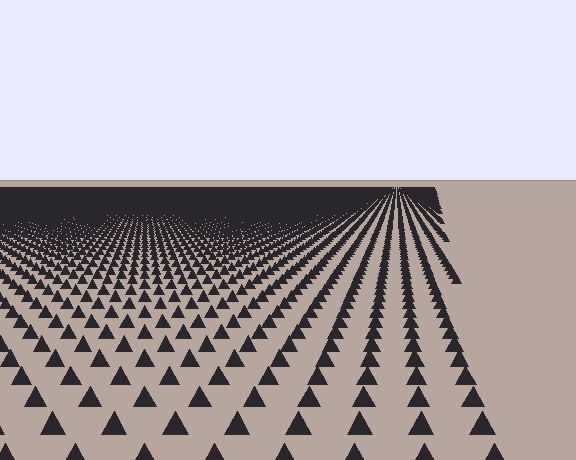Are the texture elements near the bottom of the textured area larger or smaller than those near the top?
Larger. Near the bottom, elements are closer to the viewer and appear at a bigger on-screen size.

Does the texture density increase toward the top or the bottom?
Density increases toward the top.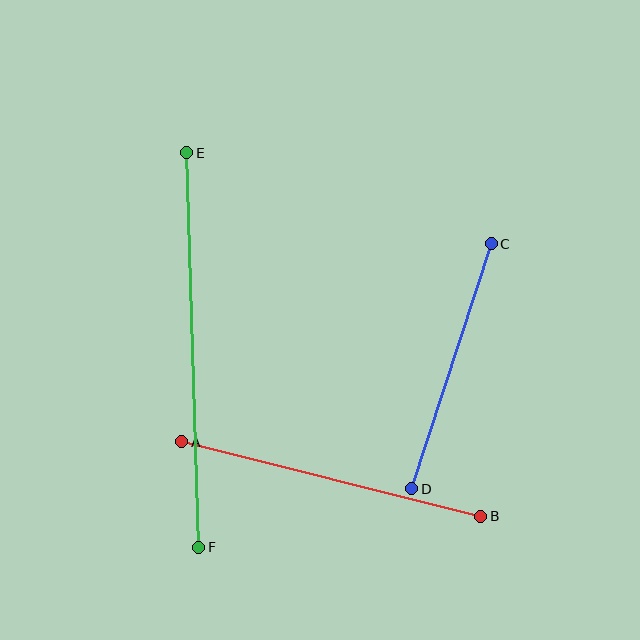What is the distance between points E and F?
The distance is approximately 394 pixels.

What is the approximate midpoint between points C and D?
The midpoint is at approximately (452, 366) pixels.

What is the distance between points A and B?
The distance is approximately 308 pixels.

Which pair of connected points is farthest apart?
Points E and F are farthest apart.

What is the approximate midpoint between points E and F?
The midpoint is at approximately (193, 350) pixels.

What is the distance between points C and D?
The distance is approximately 258 pixels.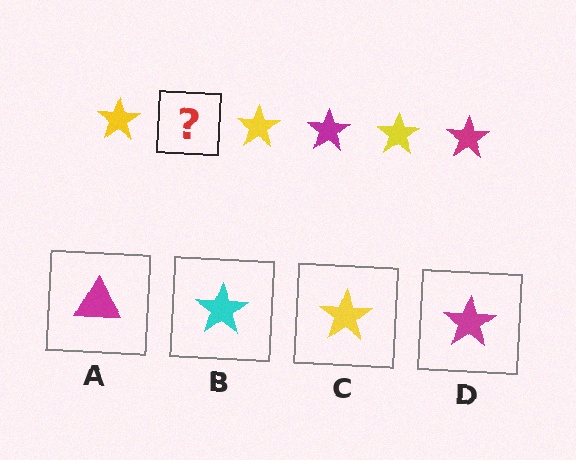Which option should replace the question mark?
Option D.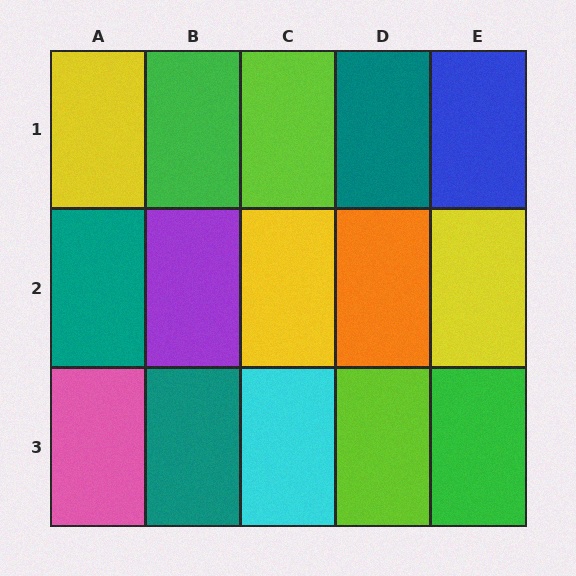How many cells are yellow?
3 cells are yellow.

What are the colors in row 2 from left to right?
Teal, purple, yellow, orange, yellow.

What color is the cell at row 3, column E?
Green.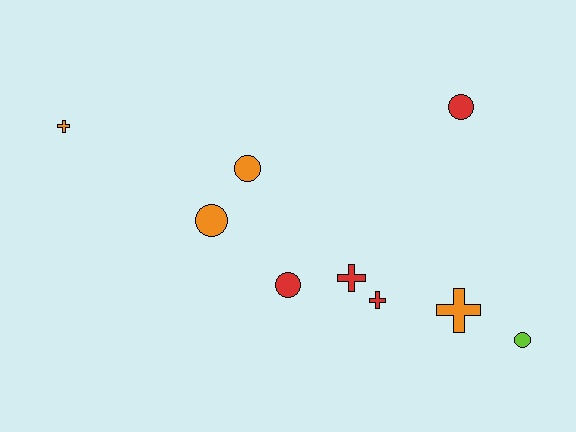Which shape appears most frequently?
Circle, with 5 objects.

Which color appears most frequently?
Orange, with 4 objects.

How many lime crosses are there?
There are no lime crosses.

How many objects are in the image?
There are 9 objects.